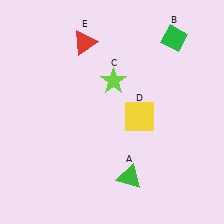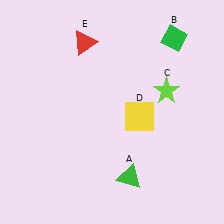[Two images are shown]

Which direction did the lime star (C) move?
The lime star (C) moved right.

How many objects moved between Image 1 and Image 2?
1 object moved between the two images.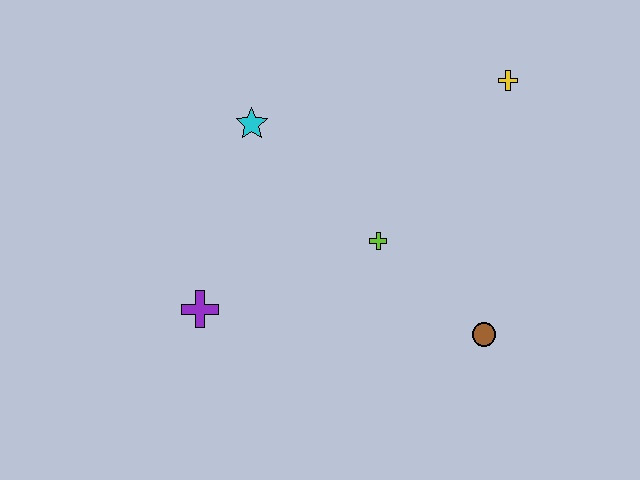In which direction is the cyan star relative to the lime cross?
The cyan star is to the left of the lime cross.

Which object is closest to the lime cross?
The brown circle is closest to the lime cross.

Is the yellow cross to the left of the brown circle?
No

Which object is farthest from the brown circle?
The cyan star is farthest from the brown circle.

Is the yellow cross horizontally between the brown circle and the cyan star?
No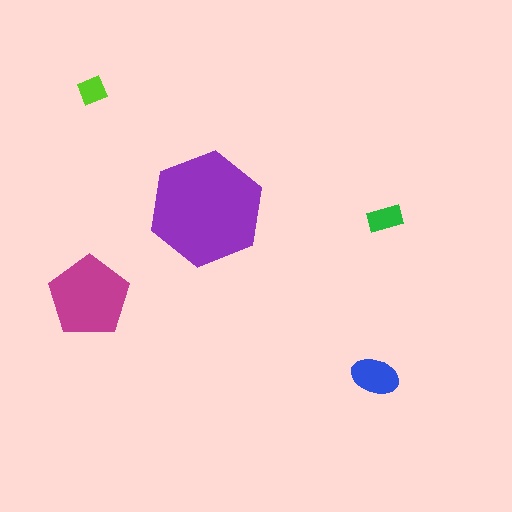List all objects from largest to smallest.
The purple hexagon, the magenta pentagon, the blue ellipse, the green rectangle, the lime diamond.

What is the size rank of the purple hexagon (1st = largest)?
1st.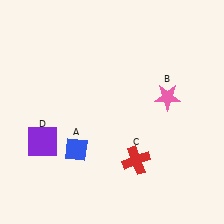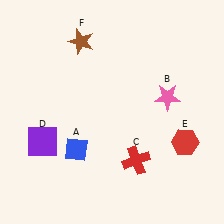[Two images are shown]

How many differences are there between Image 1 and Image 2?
There are 2 differences between the two images.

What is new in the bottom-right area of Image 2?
A red hexagon (E) was added in the bottom-right area of Image 2.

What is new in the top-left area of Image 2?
A brown star (F) was added in the top-left area of Image 2.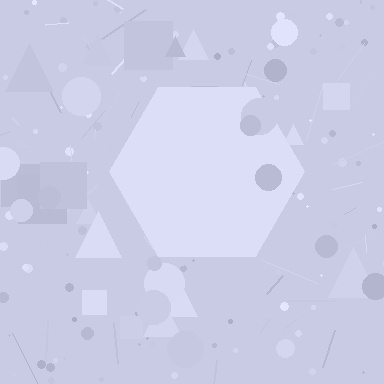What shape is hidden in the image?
A hexagon is hidden in the image.